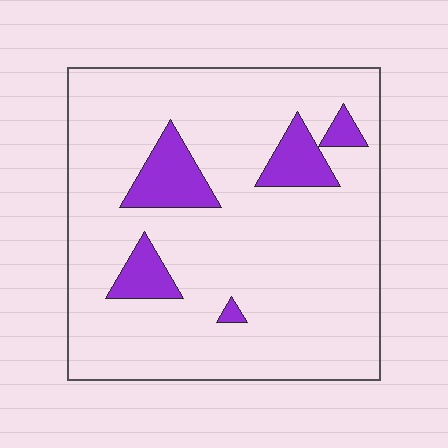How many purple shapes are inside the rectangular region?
5.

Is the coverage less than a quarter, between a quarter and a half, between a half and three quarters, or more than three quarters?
Less than a quarter.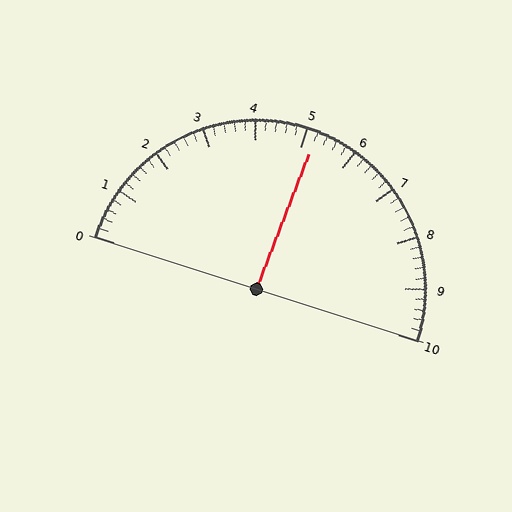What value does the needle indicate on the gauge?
The needle indicates approximately 5.2.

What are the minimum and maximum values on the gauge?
The gauge ranges from 0 to 10.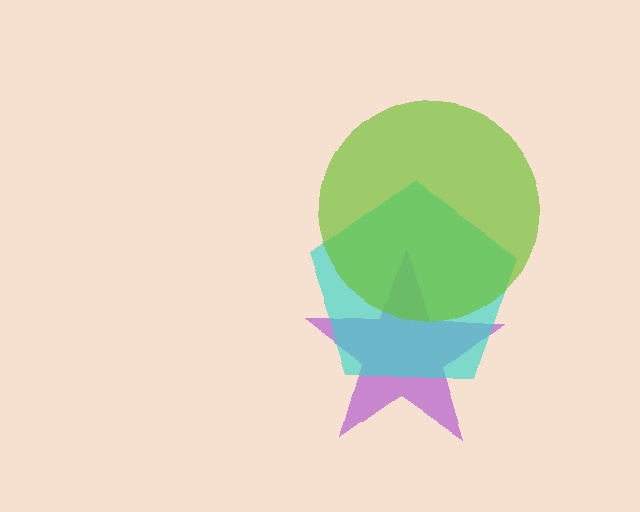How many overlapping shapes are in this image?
There are 3 overlapping shapes in the image.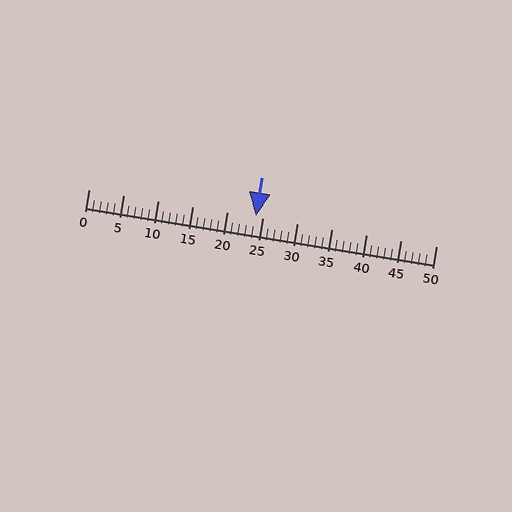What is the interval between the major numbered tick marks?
The major tick marks are spaced 5 units apart.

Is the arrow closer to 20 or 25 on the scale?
The arrow is closer to 25.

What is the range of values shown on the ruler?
The ruler shows values from 0 to 50.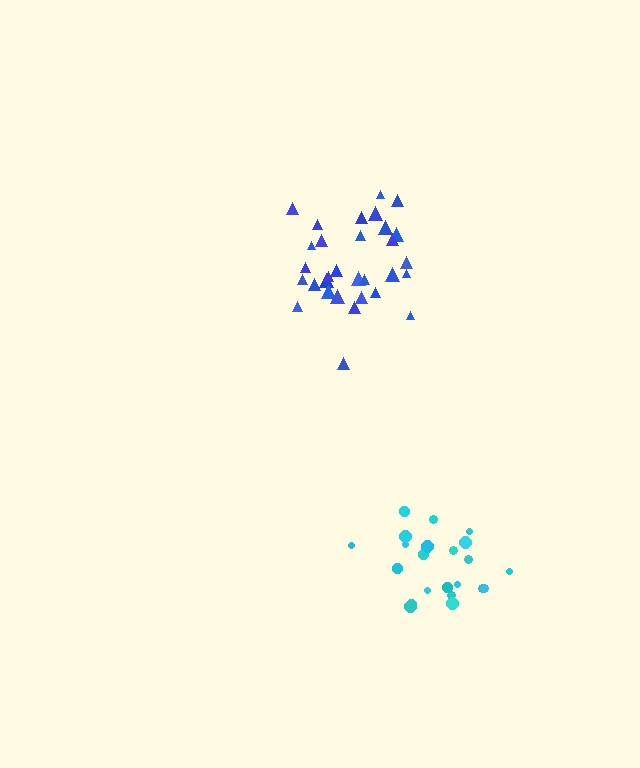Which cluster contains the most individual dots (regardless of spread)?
Blue (31).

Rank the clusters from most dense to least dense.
cyan, blue.